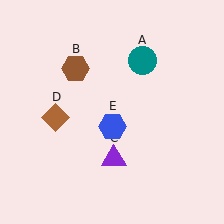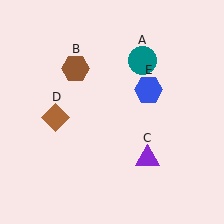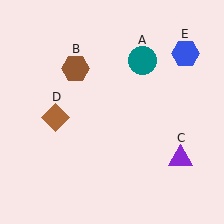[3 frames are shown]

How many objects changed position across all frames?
2 objects changed position: purple triangle (object C), blue hexagon (object E).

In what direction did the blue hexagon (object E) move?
The blue hexagon (object E) moved up and to the right.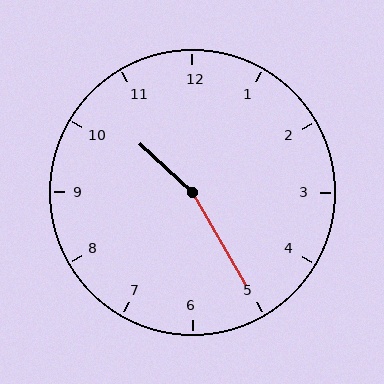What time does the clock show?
10:25.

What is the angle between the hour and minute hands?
Approximately 162 degrees.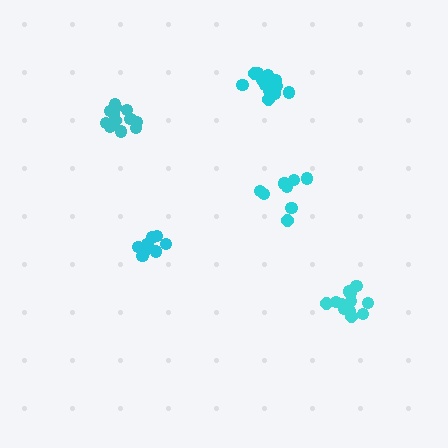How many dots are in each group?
Group 1: 8 dots, Group 2: 13 dots, Group 3: 9 dots, Group 4: 14 dots, Group 5: 13 dots (57 total).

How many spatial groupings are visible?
There are 5 spatial groupings.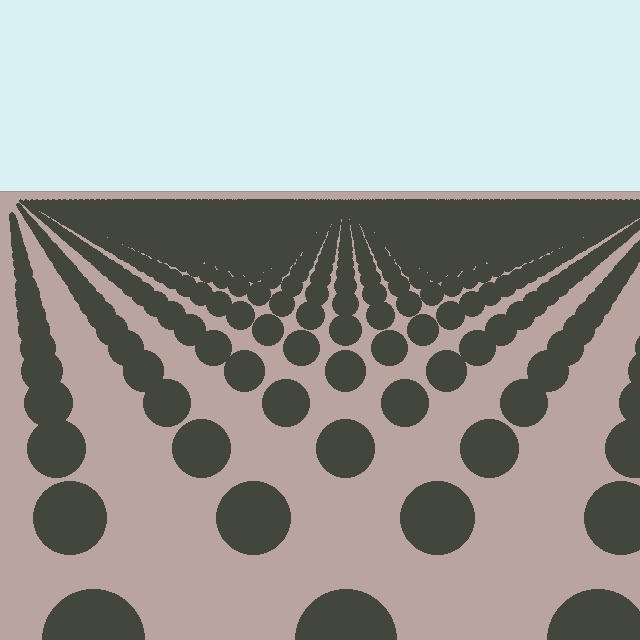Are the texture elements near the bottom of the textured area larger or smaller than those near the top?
Larger. Near the bottom, elements are closer to the viewer and appear at a bigger on-screen size.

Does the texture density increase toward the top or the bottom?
Density increases toward the top.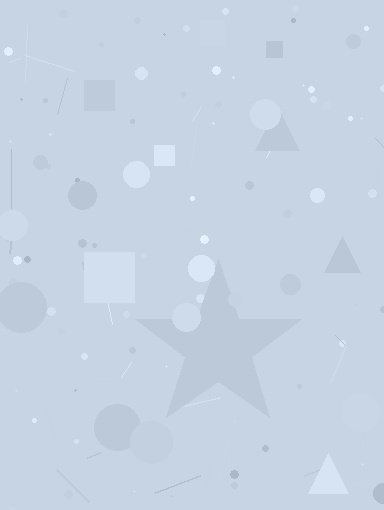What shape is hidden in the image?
A star is hidden in the image.